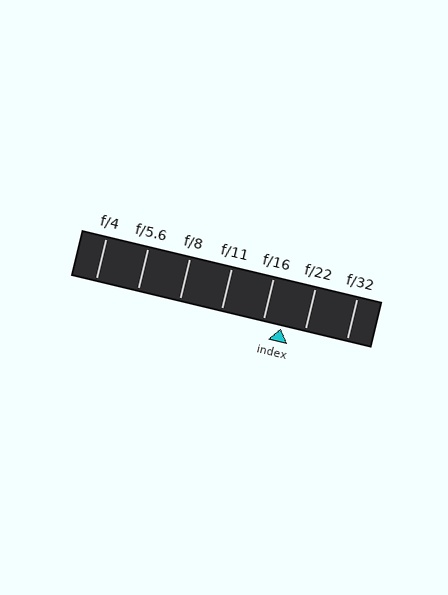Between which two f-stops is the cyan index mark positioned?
The index mark is between f/16 and f/22.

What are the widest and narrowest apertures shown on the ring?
The widest aperture shown is f/4 and the narrowest is f/32.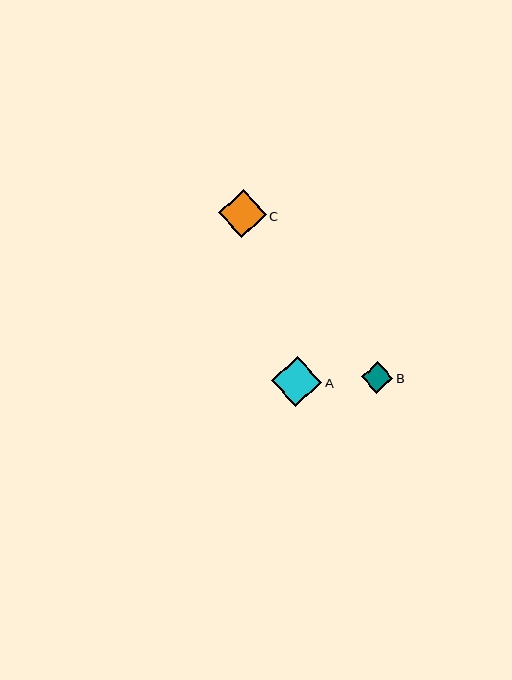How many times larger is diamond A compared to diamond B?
Diamond A is approximately 1.6 times the size of diamond B.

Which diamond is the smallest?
Diamond B is the smallest with a size of approximately 31 pixels.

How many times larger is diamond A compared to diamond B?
Diamond A is approximately 1.6 times the size of diamond B.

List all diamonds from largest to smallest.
From largest to smallest: A, C, B.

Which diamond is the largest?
Diamond A is the largest with a size of approximately 50 pixels.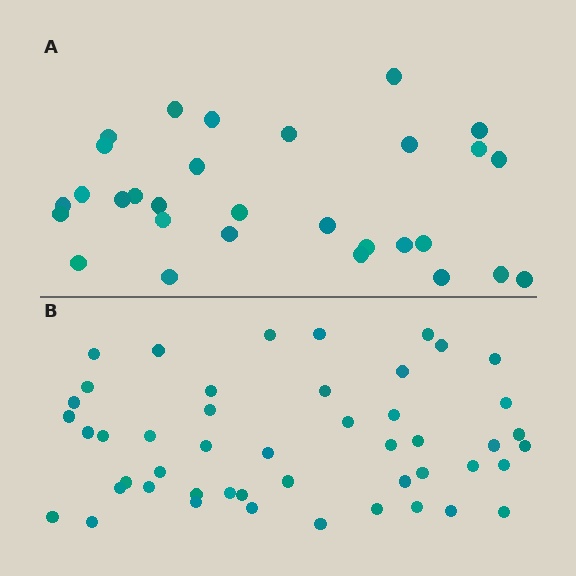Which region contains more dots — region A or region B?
Region B (the bottom region) has more dots.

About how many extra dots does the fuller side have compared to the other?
Region B has approximately 20 more dots than region A.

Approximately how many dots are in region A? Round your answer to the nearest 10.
About 30 dots.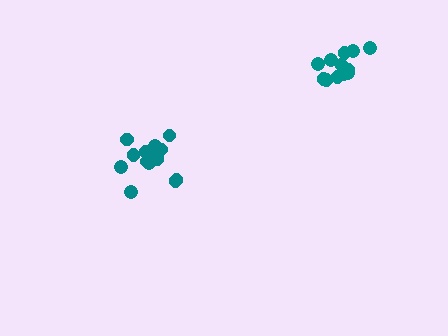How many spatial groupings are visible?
There are 2 spatial groupings.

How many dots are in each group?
Group 1: 12 dots, Group 2: 16 dots (28 total).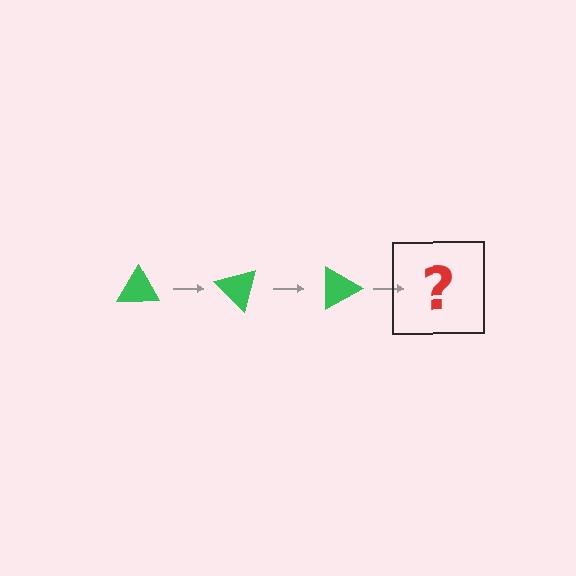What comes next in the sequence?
The next element should be a green triangle rotated 135 degrees.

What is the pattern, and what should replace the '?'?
The pattern is that the triangle rotates 45 degrees each step. The '?' should be a green triangle rotated 135 degrees.